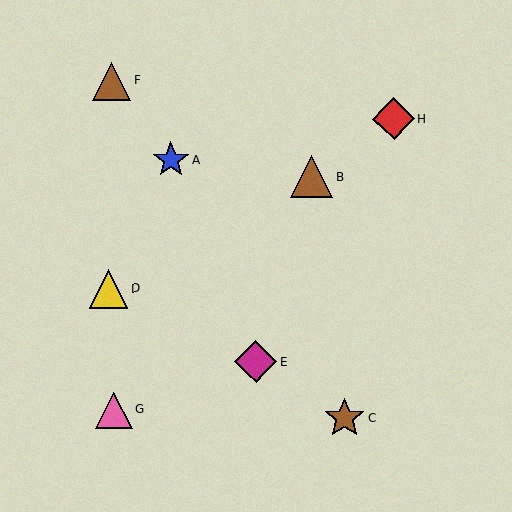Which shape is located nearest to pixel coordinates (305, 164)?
The brown triangle (labeled B) at (311, 177) is nearest to that location.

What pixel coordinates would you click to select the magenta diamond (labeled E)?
Click at (256, 362) to select the magenta diamond E.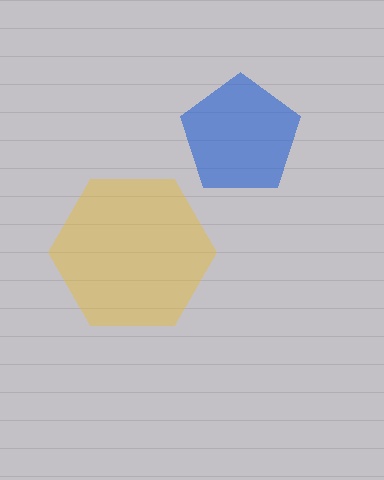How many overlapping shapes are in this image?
There are 2 overlapping shapes in the image.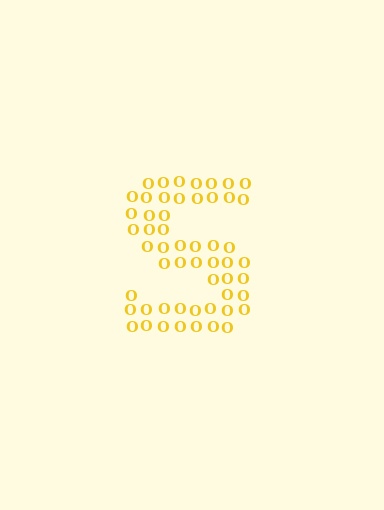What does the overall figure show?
The overall figure shows the letter S.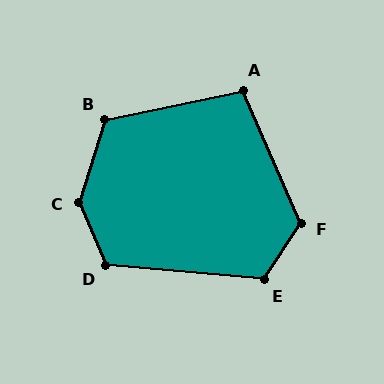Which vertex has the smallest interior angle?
A, at approximately 102 degrees.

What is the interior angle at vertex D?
Approximately 118 degrees (obtuse).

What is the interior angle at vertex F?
Approximately 123 degrees (obtuse).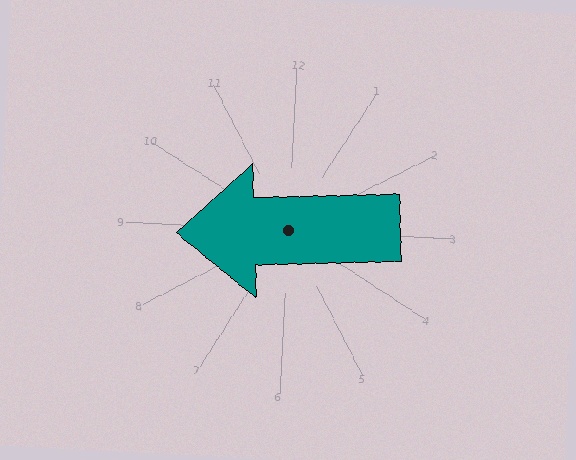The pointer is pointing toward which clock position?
Roughly 9 o'clock.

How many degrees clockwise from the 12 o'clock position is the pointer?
Approximately 266 degrees.